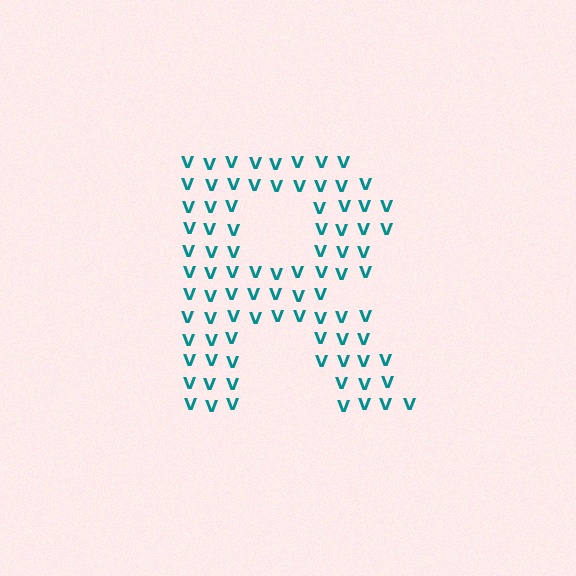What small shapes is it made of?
It is made of small letter V's.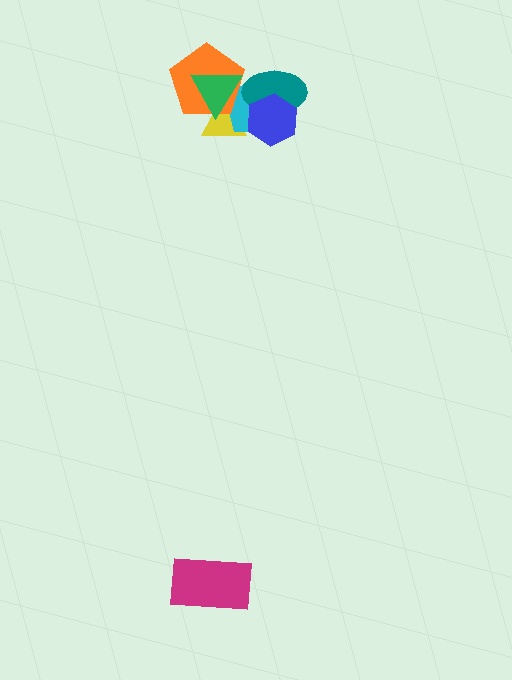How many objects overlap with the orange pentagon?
3 objects overlap with the orange pentagon.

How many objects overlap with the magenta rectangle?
0 objects overlap with the magenta rectangle.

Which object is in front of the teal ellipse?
The blue hexagon is in front of the teal ellipse.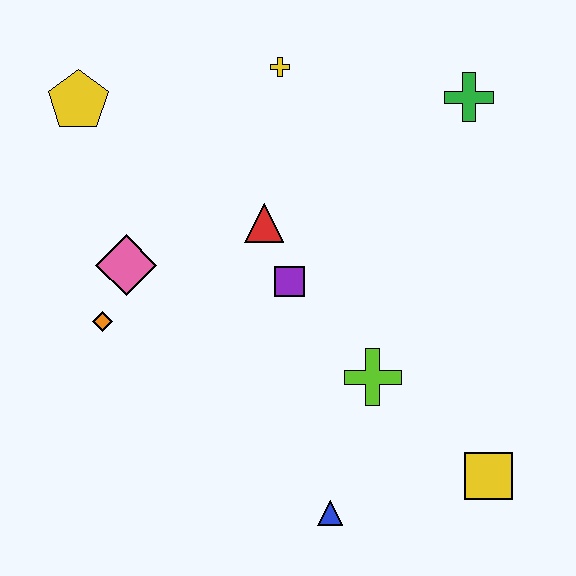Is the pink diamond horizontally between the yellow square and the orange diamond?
Yes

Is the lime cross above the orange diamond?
No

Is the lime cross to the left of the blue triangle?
No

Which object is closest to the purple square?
The red triangle is closest to the purple square.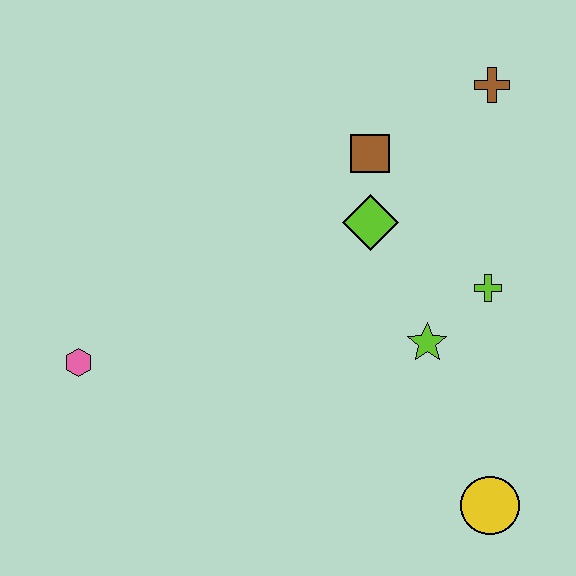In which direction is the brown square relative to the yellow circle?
The brown square is above the yellow circle.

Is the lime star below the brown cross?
Yes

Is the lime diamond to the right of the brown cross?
No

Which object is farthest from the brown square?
The yellow circle is farthest from the brown square.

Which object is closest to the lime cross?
The lime star is closest to the lime cross.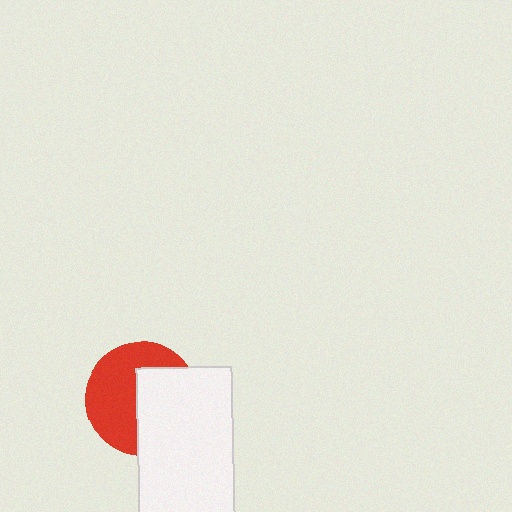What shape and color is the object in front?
The object in front is a white rectangle.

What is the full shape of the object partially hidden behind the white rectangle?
The partially hidden object is a red circle.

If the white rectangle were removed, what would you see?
You would see the complete red circle.